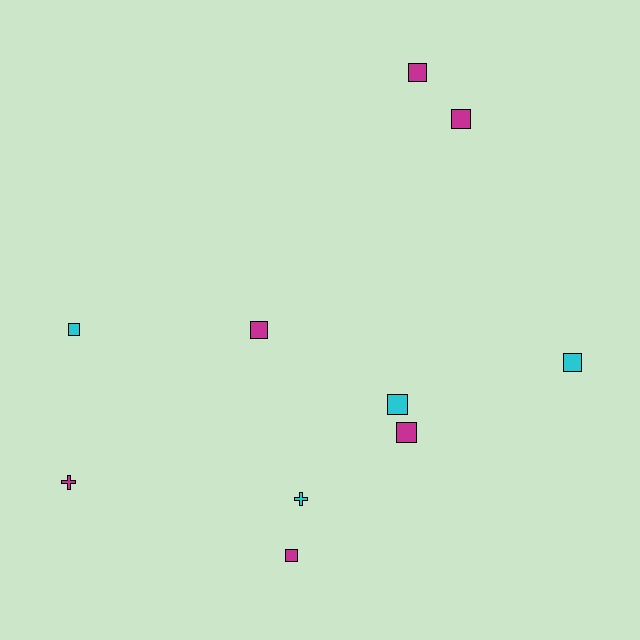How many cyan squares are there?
There are 3 cyan squares.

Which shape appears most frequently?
Square, with 8 objects.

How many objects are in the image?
There are 10 objects.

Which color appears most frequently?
Magenta, with 6 objects.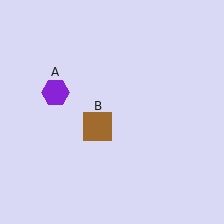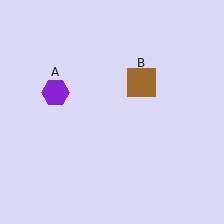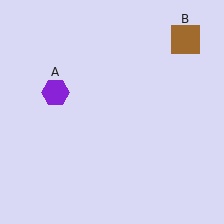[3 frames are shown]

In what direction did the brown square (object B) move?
The brown square (object B) moved up and to the right.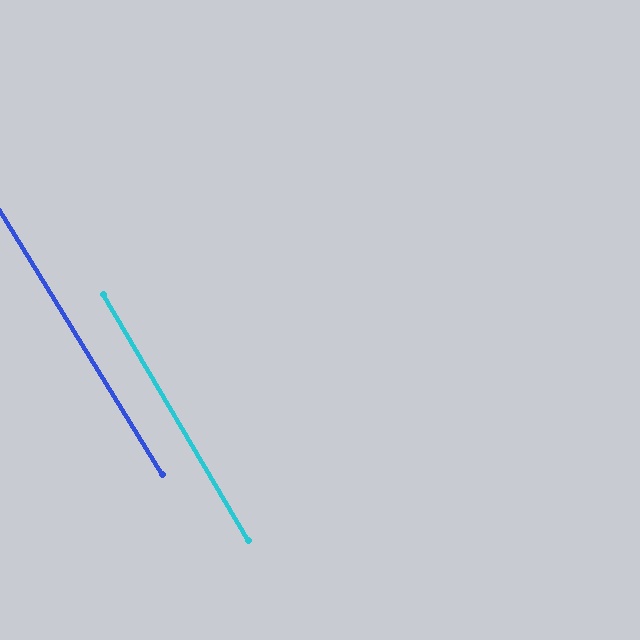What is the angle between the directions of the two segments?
Approximately 1 degree.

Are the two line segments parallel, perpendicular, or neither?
Parallel — their directions differ by only 1.3°.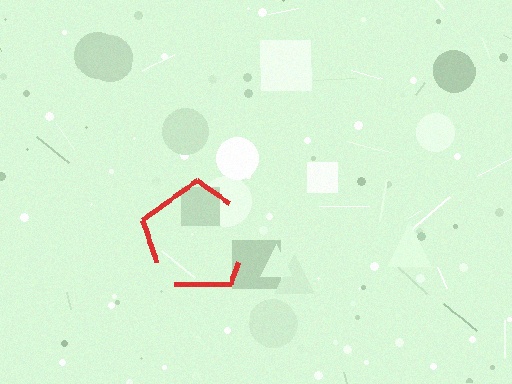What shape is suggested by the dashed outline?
The dashed outline suggests a pentagon.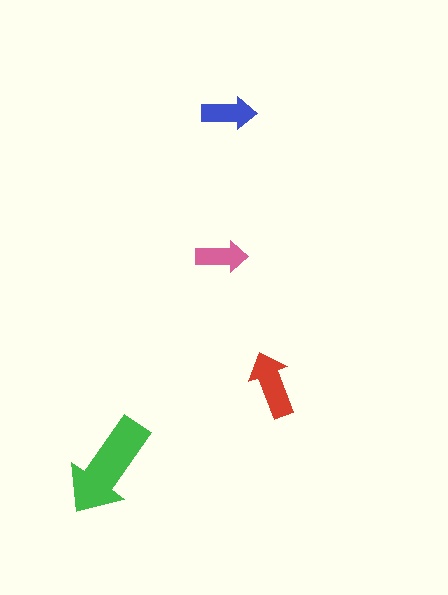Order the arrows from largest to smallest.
the green one, the red one, the blue one, the pink one.